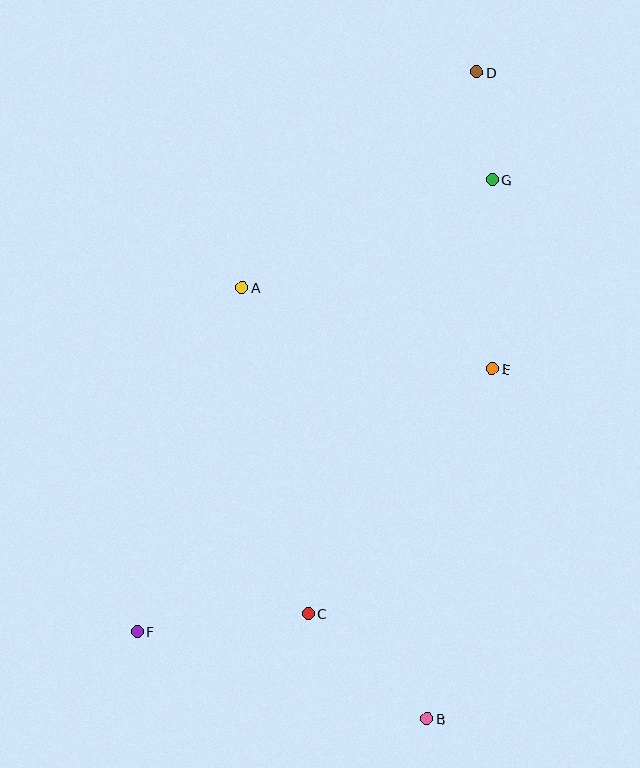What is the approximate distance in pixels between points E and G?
The distance between E and G is approximately 189 pixels.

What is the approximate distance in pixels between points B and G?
The distance between B and G is approximately 543 pixels.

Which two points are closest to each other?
Points D and G are closest to each other.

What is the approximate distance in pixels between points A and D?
The distance between A and D is approximately 318 pixels.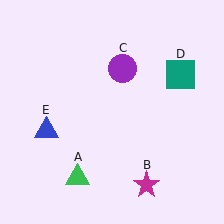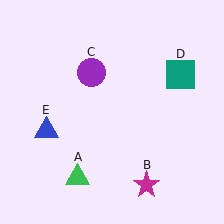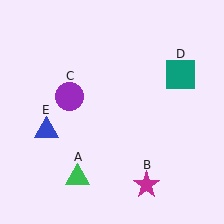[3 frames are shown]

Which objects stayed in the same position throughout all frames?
Green triangle (object A) and magenta star (object B) and teal square (object D) and blue triangle (object E) remained stationary.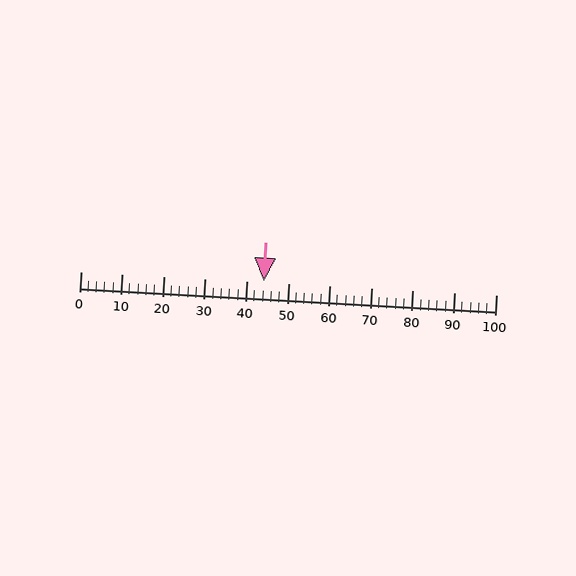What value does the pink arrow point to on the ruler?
The pink arrow points to approximately 44.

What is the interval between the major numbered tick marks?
The major tick marks are spaced 10 units apart.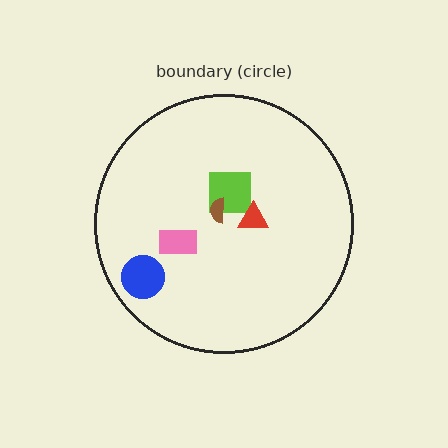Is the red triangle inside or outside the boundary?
Inside.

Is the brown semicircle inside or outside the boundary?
Inside.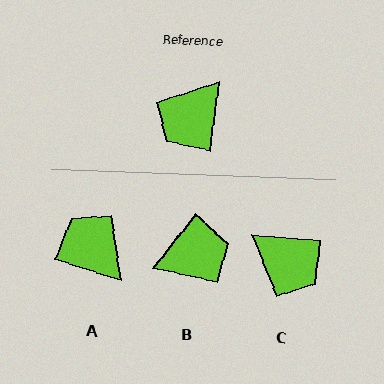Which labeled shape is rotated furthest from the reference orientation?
B, about 149 degrees away.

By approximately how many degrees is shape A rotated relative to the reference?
Approximately 99 degrees clockwise.